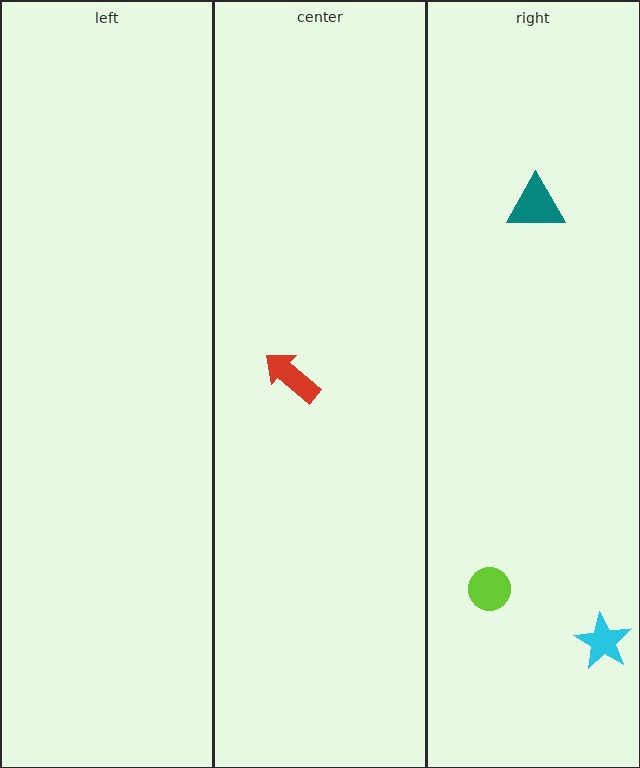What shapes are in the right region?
The teal triangle, the cyan star, the lime circle.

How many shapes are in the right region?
3.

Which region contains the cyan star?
The right region.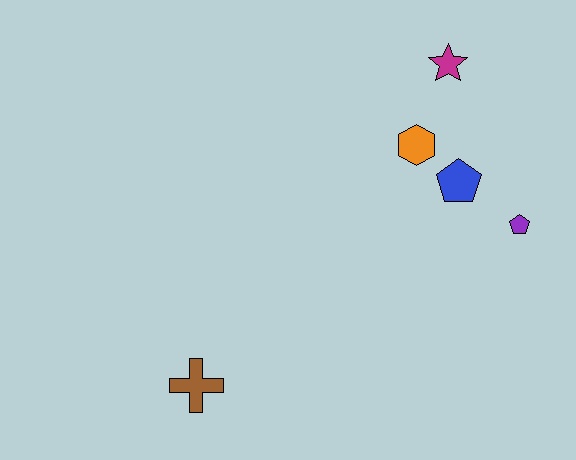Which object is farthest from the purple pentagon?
The brown cross is farthest from the purple pentagon.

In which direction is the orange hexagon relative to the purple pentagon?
The orange hexagon is to the left of the purple pentagon.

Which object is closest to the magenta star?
The orange hexagon is closest to the magenta star.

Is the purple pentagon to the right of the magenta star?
Yes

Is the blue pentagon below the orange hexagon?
Yes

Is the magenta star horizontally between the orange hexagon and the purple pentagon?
Yes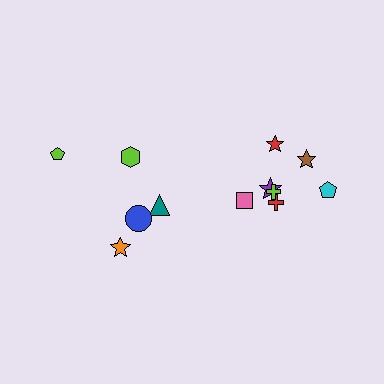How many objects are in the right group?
There are 7 objects.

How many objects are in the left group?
There are 5 objects.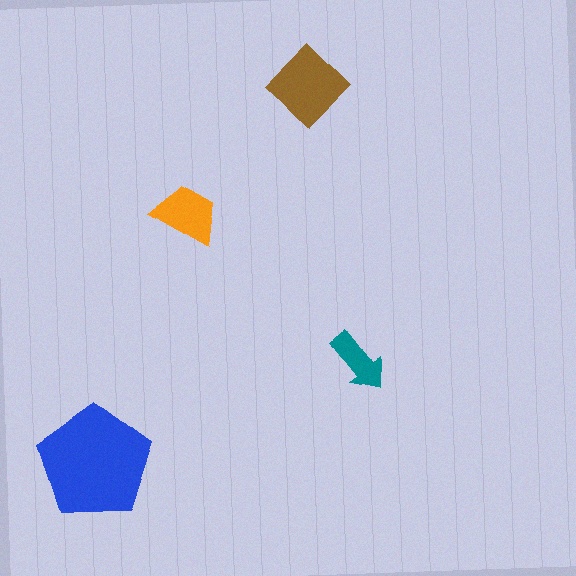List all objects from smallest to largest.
The teal arrow, the orange trapezoid, the brown diamond, the blue pentagon.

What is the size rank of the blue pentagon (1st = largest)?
1st.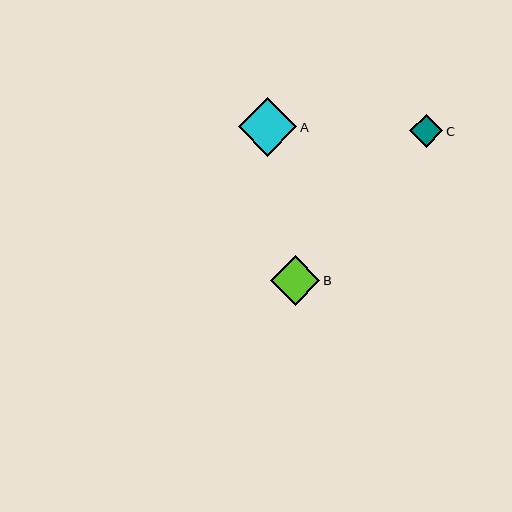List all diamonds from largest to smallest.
From largest to smallest: A, B, C.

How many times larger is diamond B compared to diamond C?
Diamond B is approximately 1.5 times the size of diamond C.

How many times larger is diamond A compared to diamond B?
Diamond A is approximately 1.2 times the size of diamond B.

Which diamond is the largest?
Diamond A is the largest with a size of approximately 58 pixels.